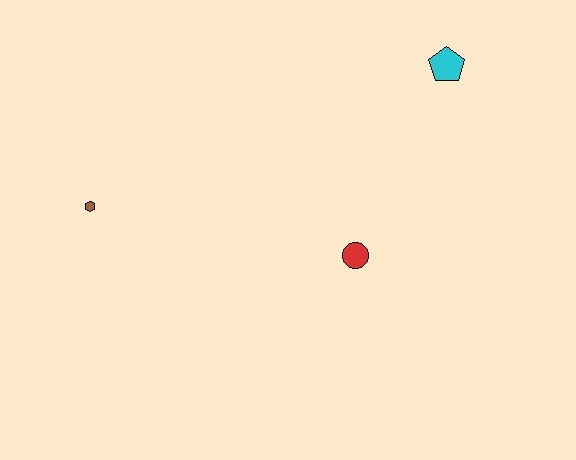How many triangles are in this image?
There are no triangles.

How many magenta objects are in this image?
There are no magenta objects.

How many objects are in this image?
There are 3 objects.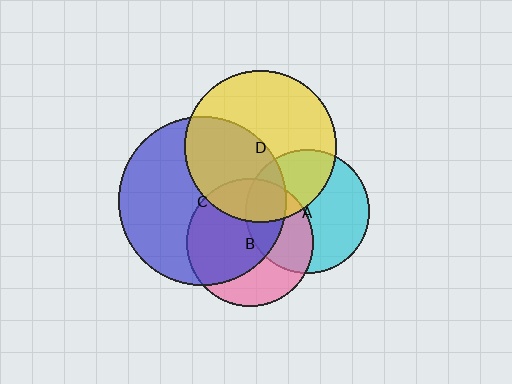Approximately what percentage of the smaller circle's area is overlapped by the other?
Approximately 60%.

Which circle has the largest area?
Circle C (blue).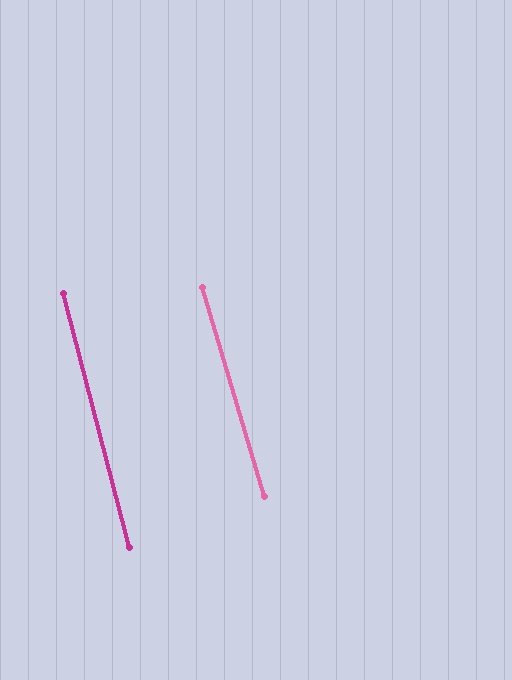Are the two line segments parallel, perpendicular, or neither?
Parallel — their directions differ by only 1.8°.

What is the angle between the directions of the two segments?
Approximately 2 degrees.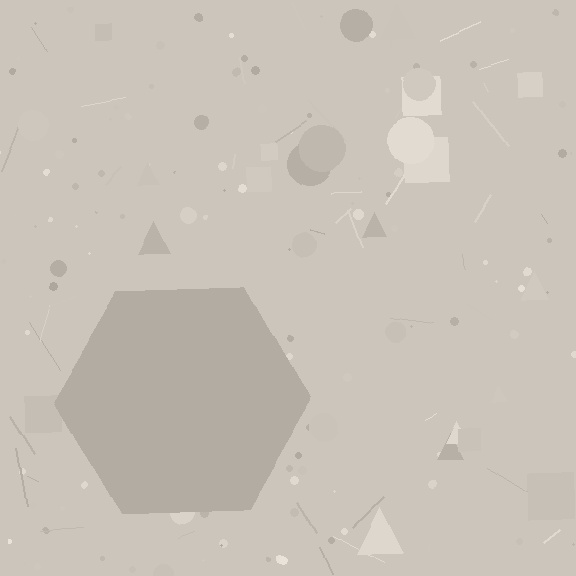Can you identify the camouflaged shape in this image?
The camouflaged shape is a hexagon.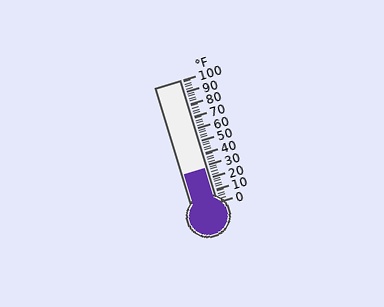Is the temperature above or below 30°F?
The temperature is below 30°F.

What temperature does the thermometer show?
The thermometer shows approximately 28°F.